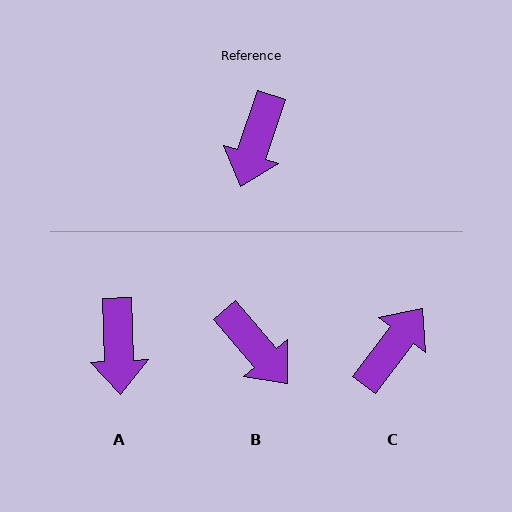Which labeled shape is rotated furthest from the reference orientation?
C, about 162 degrees away.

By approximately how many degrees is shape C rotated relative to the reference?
Approximately 162 degrees counter-clockwise.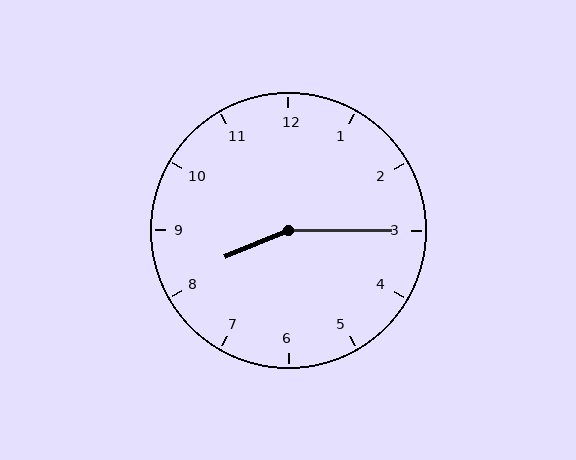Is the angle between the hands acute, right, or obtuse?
It is obtuse.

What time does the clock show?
8:15.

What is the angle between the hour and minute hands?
Approximately 158 degrees.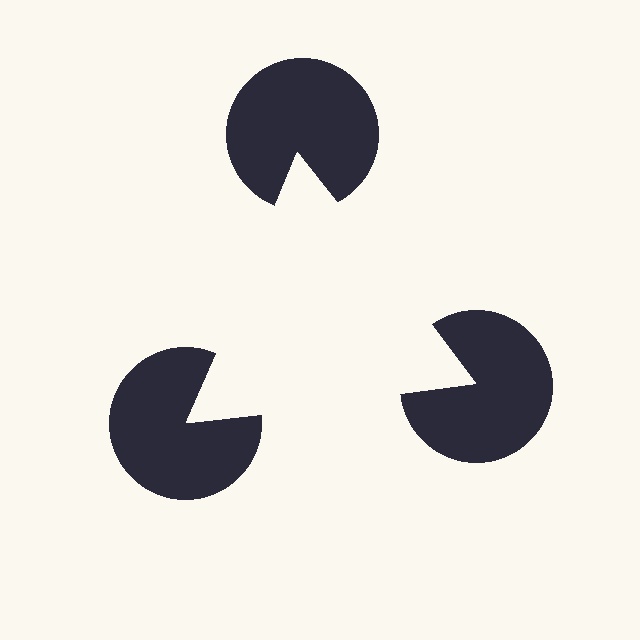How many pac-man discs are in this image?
There are 3 — one at each vertex of the illusory triangle.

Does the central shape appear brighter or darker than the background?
It typically appears slightly brighter than the background, even though no actual brightness change is drawn.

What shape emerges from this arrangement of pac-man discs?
An illusory triangle — its edges are inferred from the aligned wedge cuts in the pac-man discs, not physically drawn.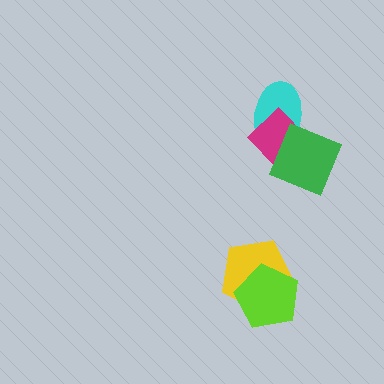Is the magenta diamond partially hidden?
Yes, it is partially covered by another shape.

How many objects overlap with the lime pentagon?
1 object overlaps with the lime pentagon.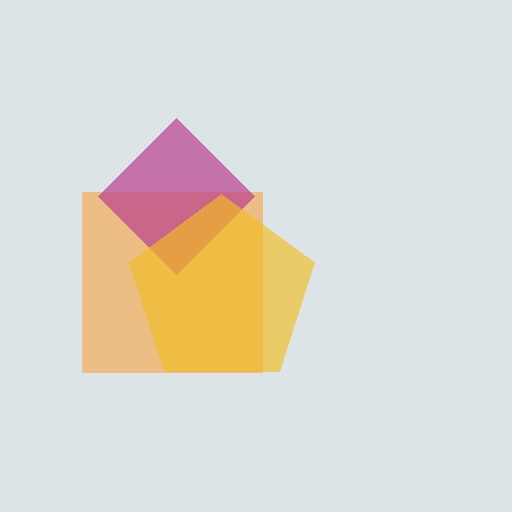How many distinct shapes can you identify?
There are 3 distinct shapes: an orange square, a magenta diamond, a yellow pentagon.